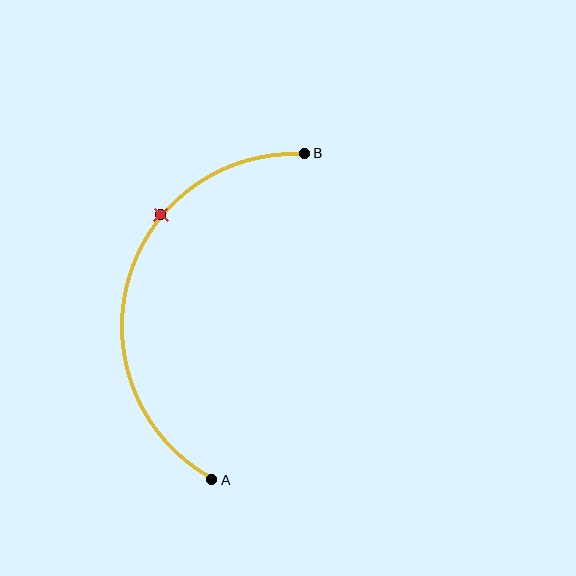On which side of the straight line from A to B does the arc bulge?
The arc bulges to the left of the straight line connecting A and B.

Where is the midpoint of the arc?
The arc midpoint is the point on the curve farthest from the straight line joining A and B. It sits to the left of that line.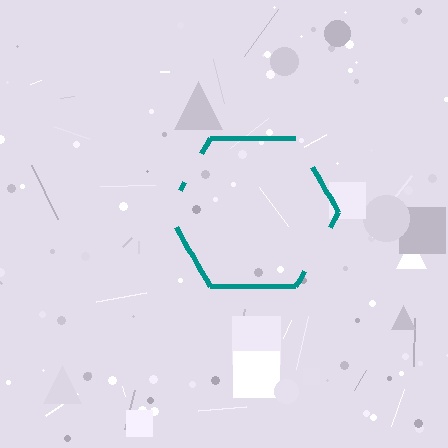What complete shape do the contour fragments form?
The contour fragments form a hexagon.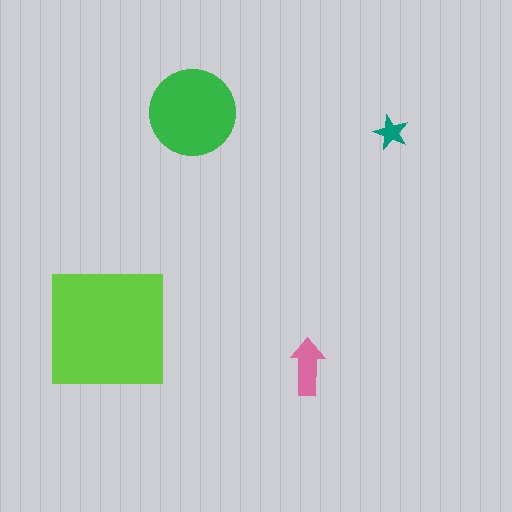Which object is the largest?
The lime square.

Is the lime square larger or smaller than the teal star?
Larger.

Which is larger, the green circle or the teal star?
The green circle.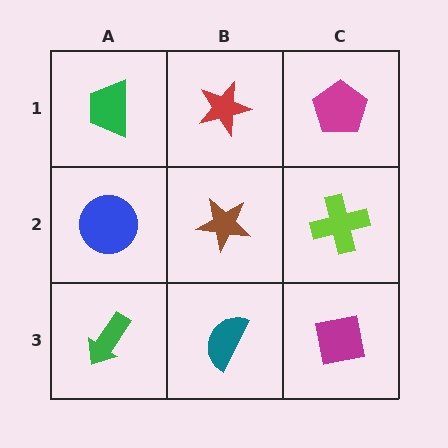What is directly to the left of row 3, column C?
A teal semicircle.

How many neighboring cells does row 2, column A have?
3.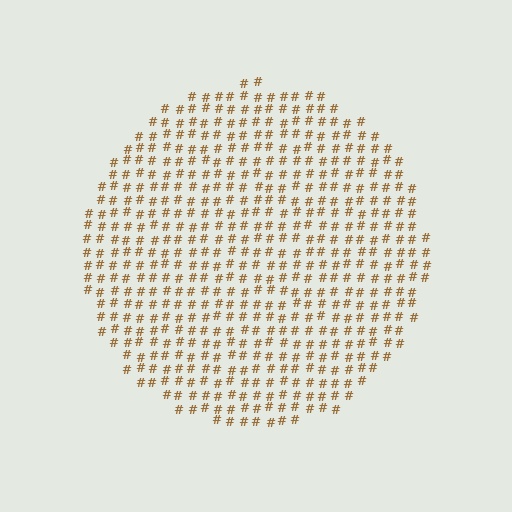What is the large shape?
The large shape is a circle.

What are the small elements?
The small elements are hash symbols.